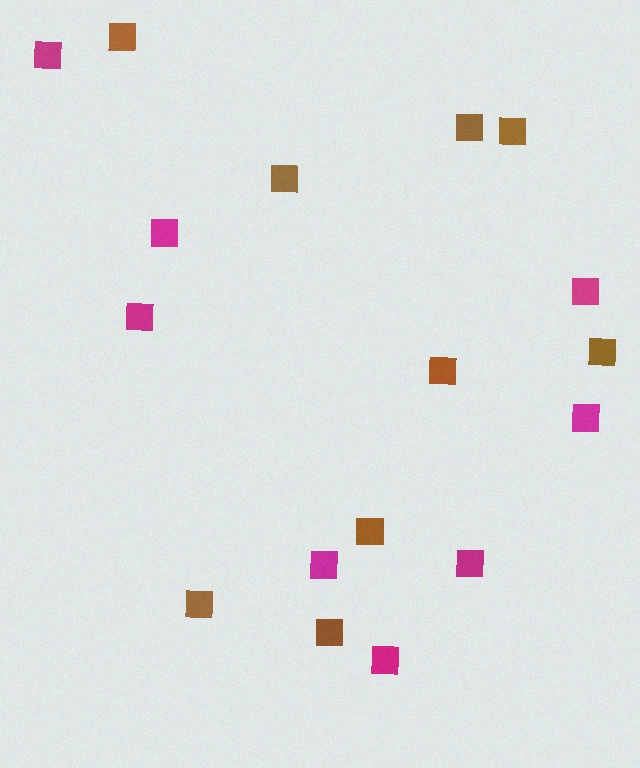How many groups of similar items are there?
There are 2 groups: one group of brown squares (9) and one group of magenta squares (8).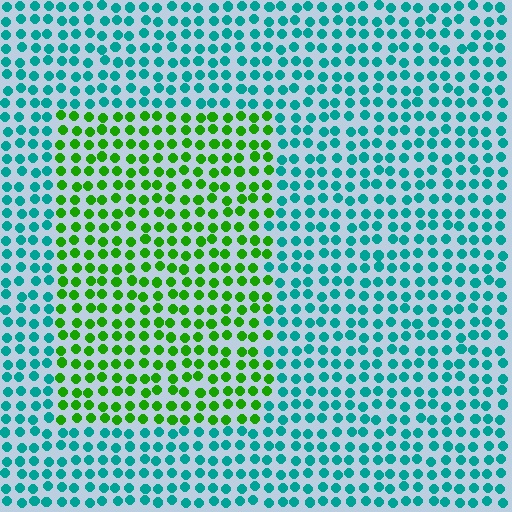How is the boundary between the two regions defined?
The boundary is defined purely by a slight shift in hue (about 63 degrees). Spacing, size, and orientation are identical on both sides.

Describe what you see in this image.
The image is filled with small teal elements in a uniform arrangement. A rectangle-shaped region is visible where the elements are tinted to a slightly different hue, forming a subtle color boundary.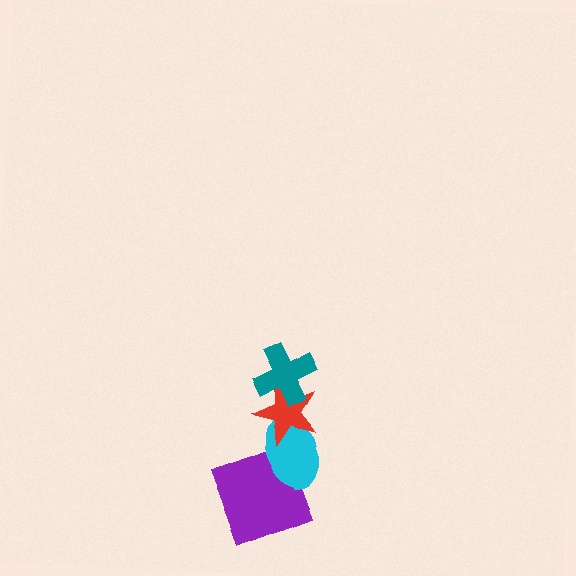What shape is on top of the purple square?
The cyan ellipse is on top of the purple square.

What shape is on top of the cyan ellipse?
The red star is on top of the cyan ellipse.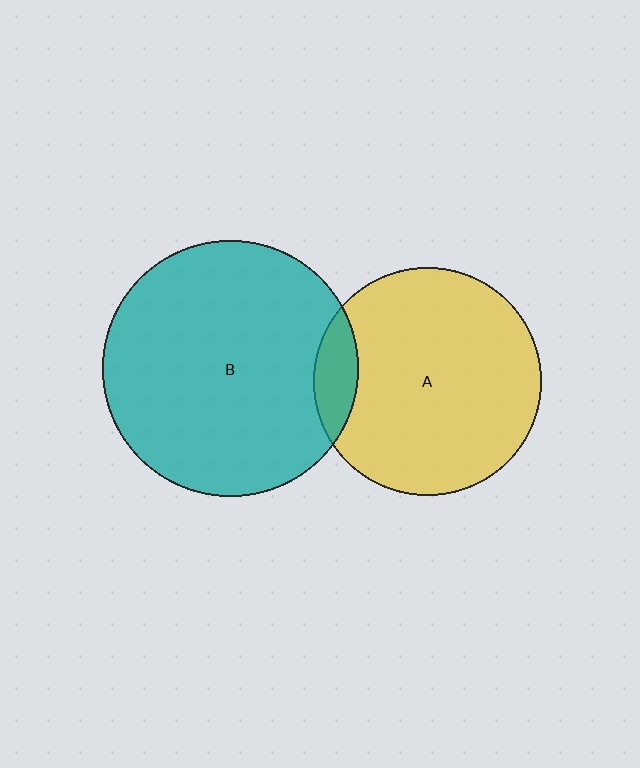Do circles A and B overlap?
Yes.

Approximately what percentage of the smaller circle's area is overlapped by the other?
Approximately 10%.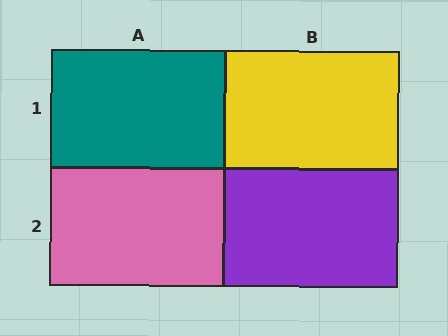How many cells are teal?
1 cell is teal.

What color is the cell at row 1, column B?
Yellow.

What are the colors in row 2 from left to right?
Pink, purple.